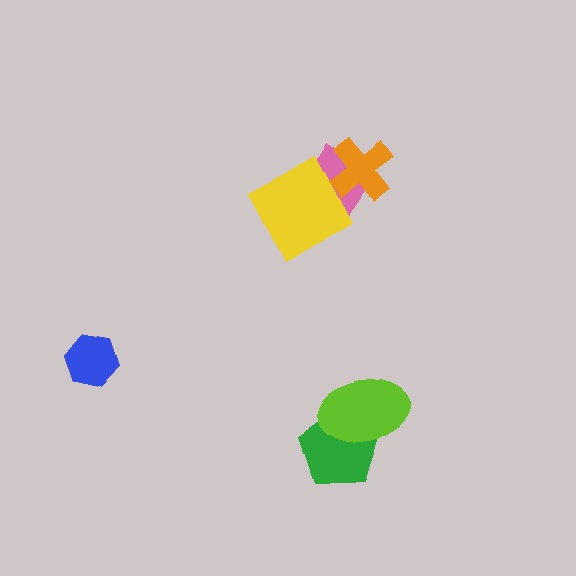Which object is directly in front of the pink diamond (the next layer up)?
The yellow square is directly in front of the pink diamond.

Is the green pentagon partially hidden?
Yes, it is partially covered by another shape.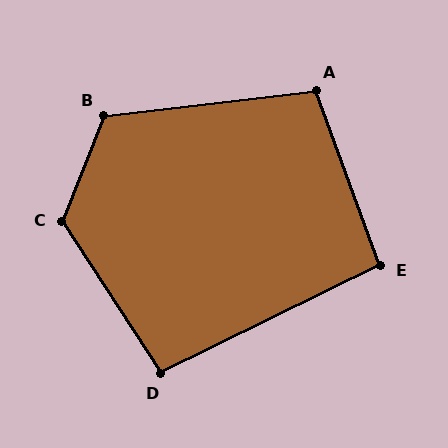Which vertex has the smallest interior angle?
E, at approximately 96 degrees.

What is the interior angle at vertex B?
Approximately 118 degrees (obtuse).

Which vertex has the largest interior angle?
C, at approximately 126 degrees.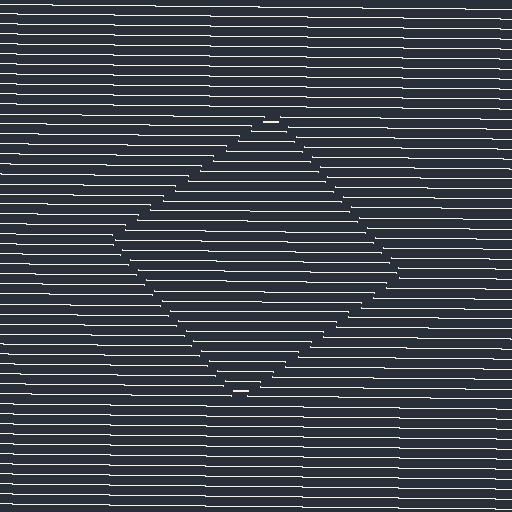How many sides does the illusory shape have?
4 sides — the line-ends trace a square.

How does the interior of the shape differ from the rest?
The interior of the shape contains the same grating, shifted by half a period — the contour is defined by the phase discontinuity where line-ends from the inner and outer gratings abut.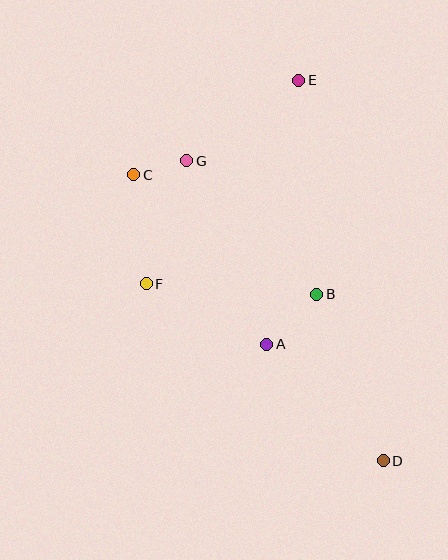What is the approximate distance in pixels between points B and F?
The distance between B and F is approximately 171 pixels.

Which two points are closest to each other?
Points C and G are closest to each other.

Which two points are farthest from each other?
Points D and E are farthest from each other.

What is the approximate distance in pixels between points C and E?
The distance between C and E is approximately 190 pixels.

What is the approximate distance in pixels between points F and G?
The distance between F and G is approximately 130 pixels.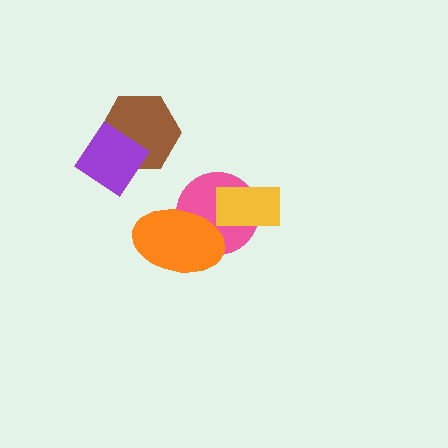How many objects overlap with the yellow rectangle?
1 object overlaps with the yellow rectangle.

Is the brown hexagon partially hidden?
Yes, it is partially covered by another shape.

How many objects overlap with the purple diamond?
1 object overlaps with the purple diamond.